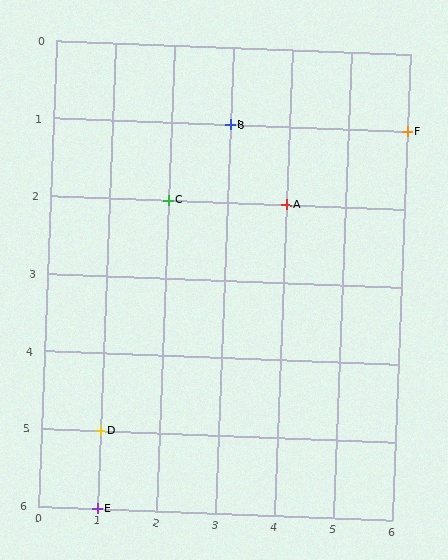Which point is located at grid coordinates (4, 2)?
Point A is at (4, 2).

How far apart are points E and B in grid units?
Points E and B are 2 columns and 5 rows apart (about 5.4 grid units diagonally).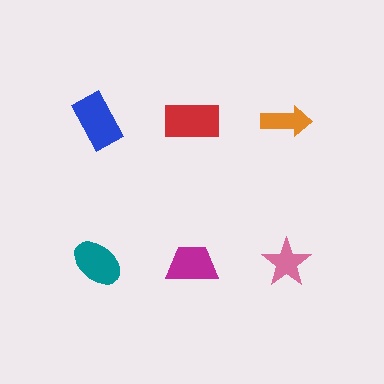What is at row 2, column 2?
A magenta trapezoid.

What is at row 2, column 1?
A teal ellipse.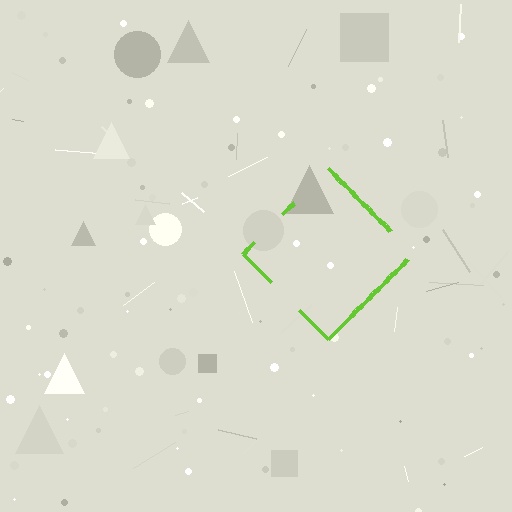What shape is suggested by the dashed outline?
The dashed outline suggests a diamond.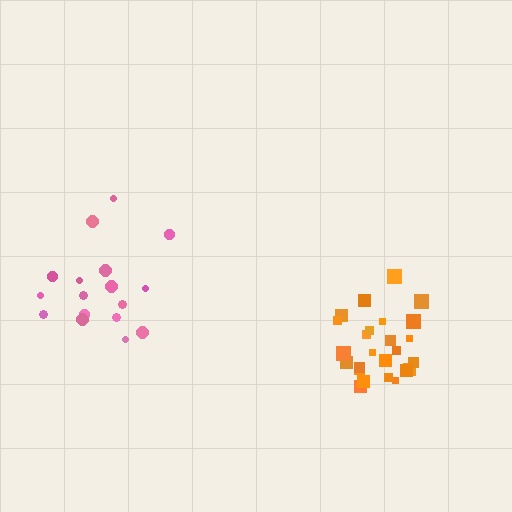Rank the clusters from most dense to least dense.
orange, pink.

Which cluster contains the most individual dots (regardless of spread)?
Orange (25).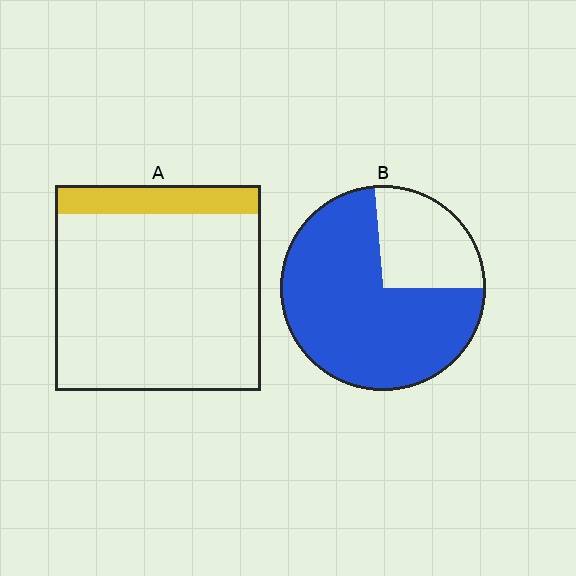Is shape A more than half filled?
No.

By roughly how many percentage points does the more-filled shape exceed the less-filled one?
By roughly 60 percentage points (B over A).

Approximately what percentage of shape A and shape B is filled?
A is approximately 15% and B is approximately 75%.